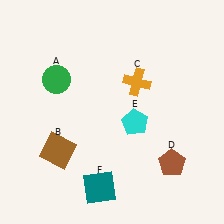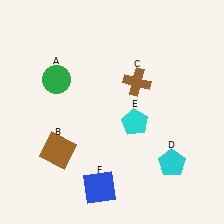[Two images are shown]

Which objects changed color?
C changed from orange to brown. D changed from brown to cyan. F changed from teal to blue.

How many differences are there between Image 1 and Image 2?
There are 3 differences between the two images.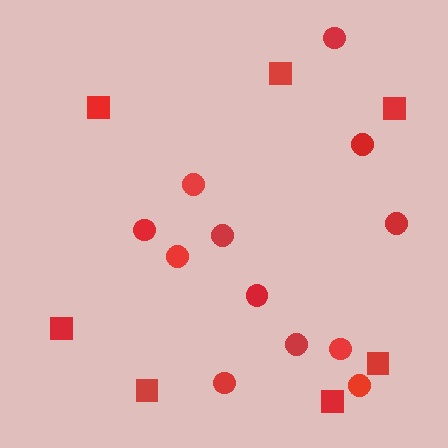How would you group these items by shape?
There are 2 groups: one group of squares (7) and one group of circles (12).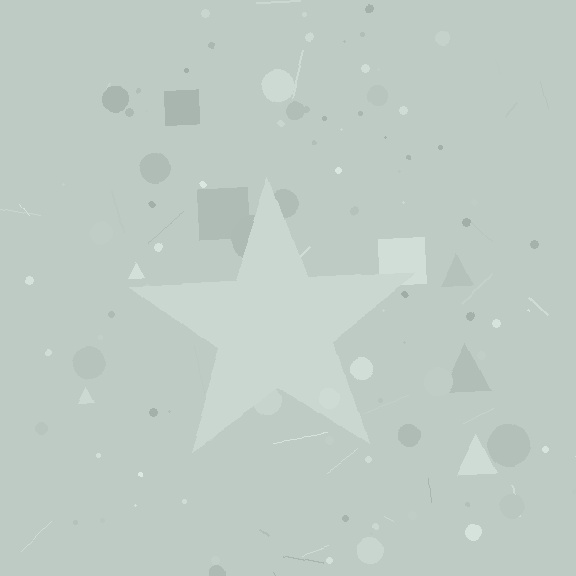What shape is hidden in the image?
A star is hidden in the image.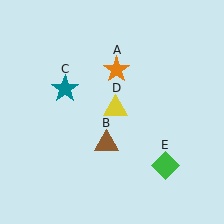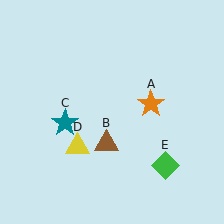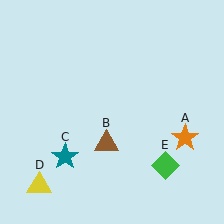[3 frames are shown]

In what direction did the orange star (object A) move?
The orange star (object A) moved down and to the right.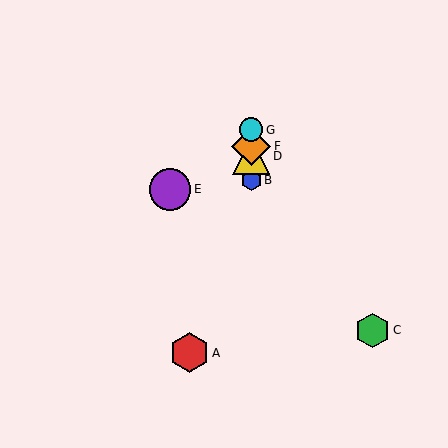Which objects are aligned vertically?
Objects B, D, F, G are aligned vertically.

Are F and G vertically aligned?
Yes, both are at x≈251.